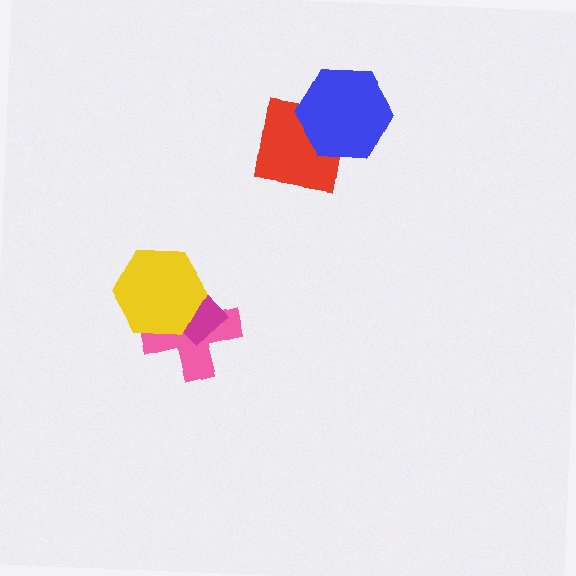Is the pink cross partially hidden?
Yes, it is partially covered by another shape.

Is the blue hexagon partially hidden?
No, no other shape covers it.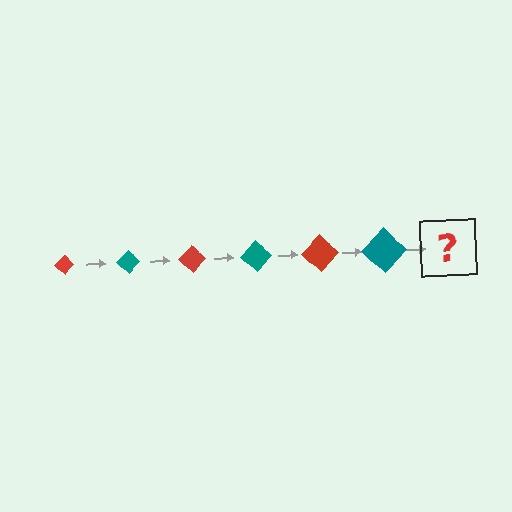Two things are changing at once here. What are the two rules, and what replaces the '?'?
The two rules are that the diamond grows larger each step and the color cycles through red and teal. The '?' should be a red diamond, larger than the previous one.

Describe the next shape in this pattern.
It should be a red diamond, larger than the previous one.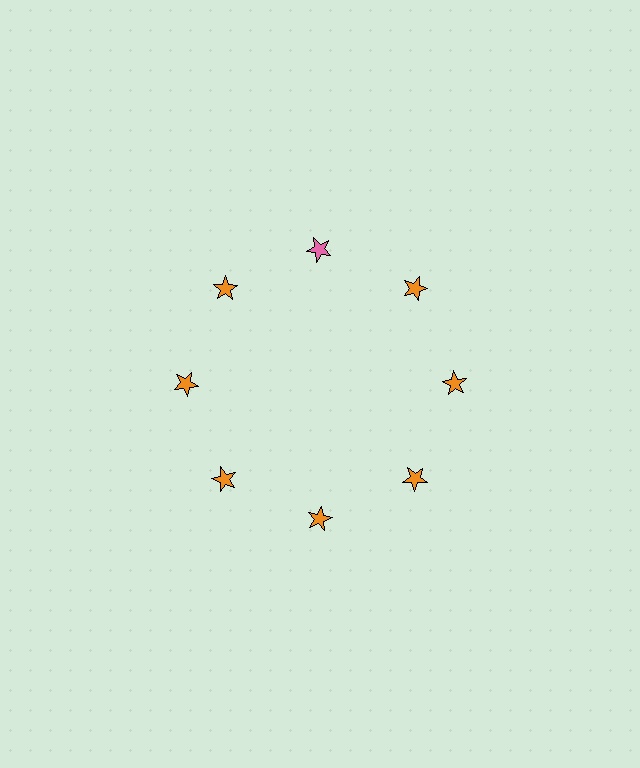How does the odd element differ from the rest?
It has a different color: pink instead of orange.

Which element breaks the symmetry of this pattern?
The pink star at roughly the 12 o'clock position breaks the symmetry. All other shapes are orange stars.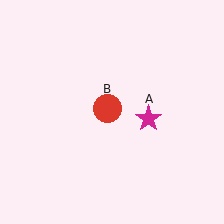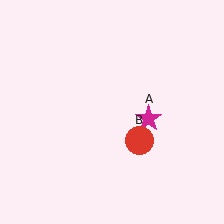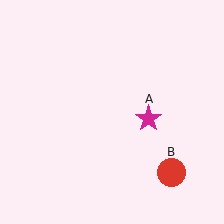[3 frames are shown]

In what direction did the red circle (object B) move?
The red circle (object B) moved down and to the right.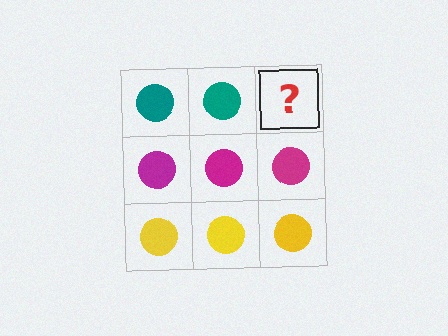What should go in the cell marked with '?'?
The missing cell should contain a teal circle.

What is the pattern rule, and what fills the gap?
The rule is that each row has a consistent color. The gap should be filled with a teal circle.